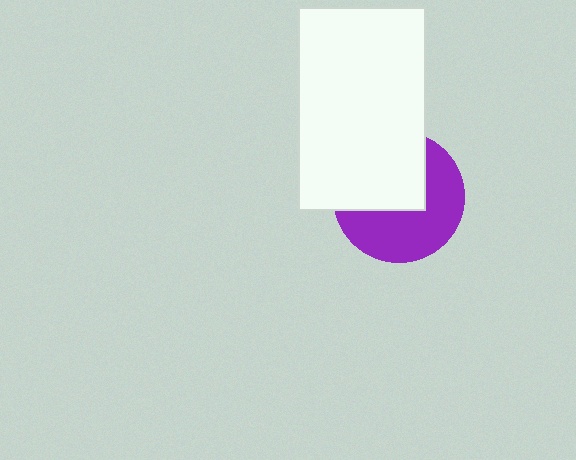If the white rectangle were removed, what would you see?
You would see the complete purple circle.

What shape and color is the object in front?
The object in front is a white rectangle.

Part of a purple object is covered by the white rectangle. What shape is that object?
It is a circle.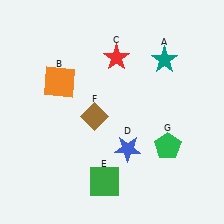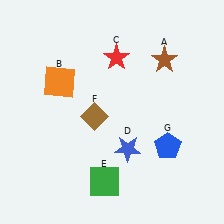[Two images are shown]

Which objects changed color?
A changed from teal to brown. G changed from green to blue.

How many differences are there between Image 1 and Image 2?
There are 2 differences between the two images.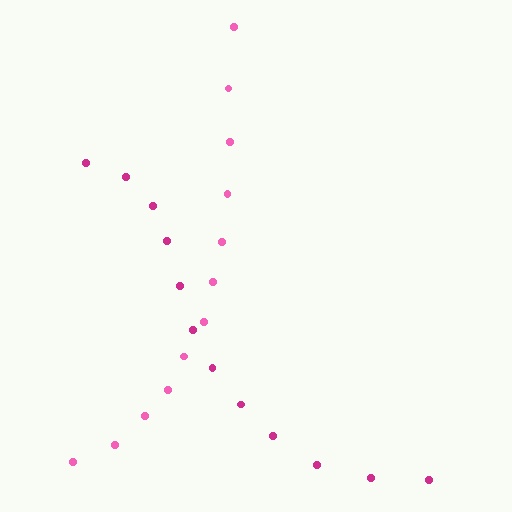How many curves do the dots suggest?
There are 2 distinct paths.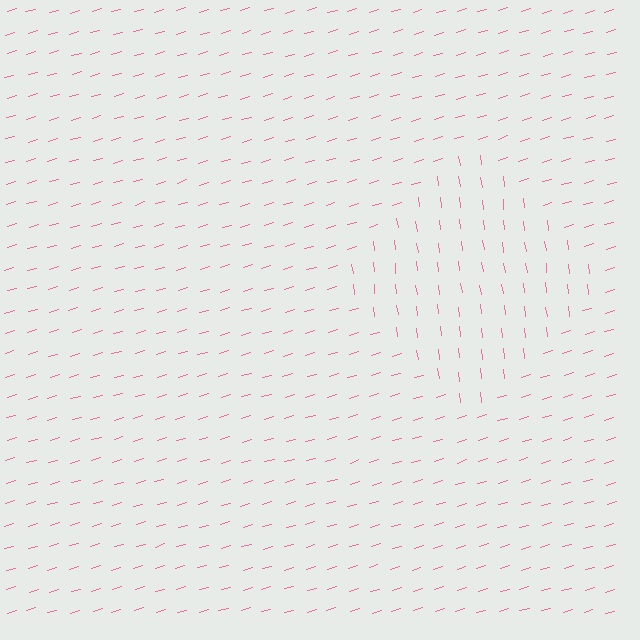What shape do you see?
I see a diamond.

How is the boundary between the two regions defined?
The boundary is defined purely by a change in line orientation (approximately 81 degrees difference). All lines are the same color and thickness.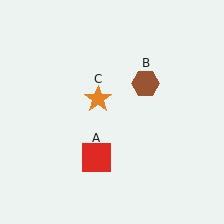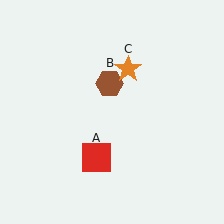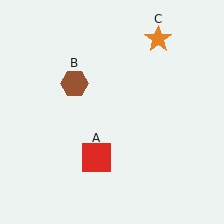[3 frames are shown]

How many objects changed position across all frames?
2 objects changed position: brown hexagon (object B), orange star (object C).